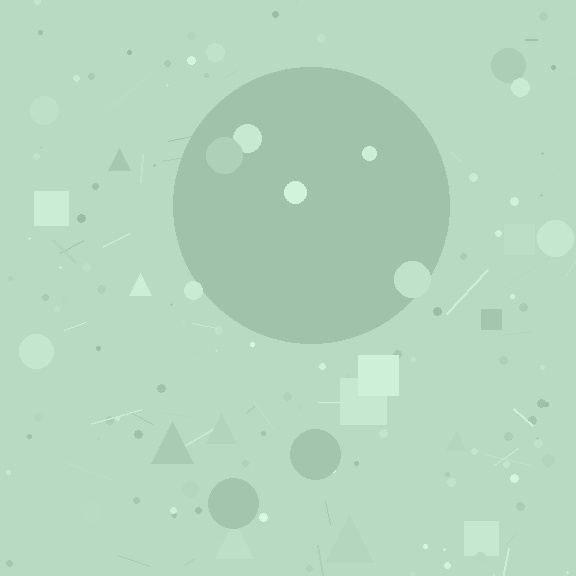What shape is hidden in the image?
A circle is hidden in the image.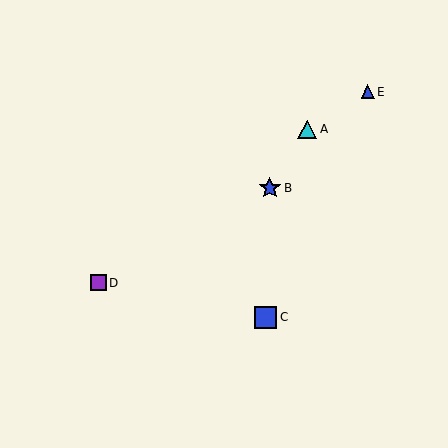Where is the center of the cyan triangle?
The center of the cyan triangle is at (307, 129).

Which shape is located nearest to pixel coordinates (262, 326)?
The blue square (labeled C) at (266, 317) is nearest to that location.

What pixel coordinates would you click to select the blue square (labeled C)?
Click at (266, 317) to select the blue square C.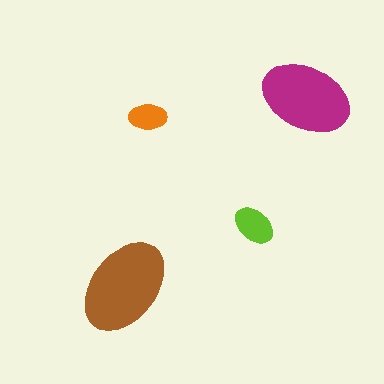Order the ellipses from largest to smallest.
the brown one, the magenta one, the lime one, the orange one.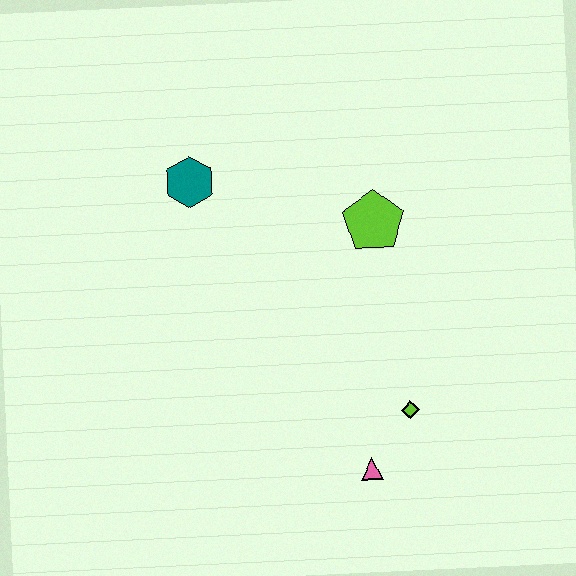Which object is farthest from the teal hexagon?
The pink triangle is farthest from the teal hexagon.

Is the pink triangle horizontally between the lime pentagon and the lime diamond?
No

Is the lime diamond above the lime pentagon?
No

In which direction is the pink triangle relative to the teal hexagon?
The pink triangle is below the teal hexagon.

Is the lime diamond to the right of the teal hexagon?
Yes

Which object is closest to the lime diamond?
The pink triangle is closest to the lime diamond.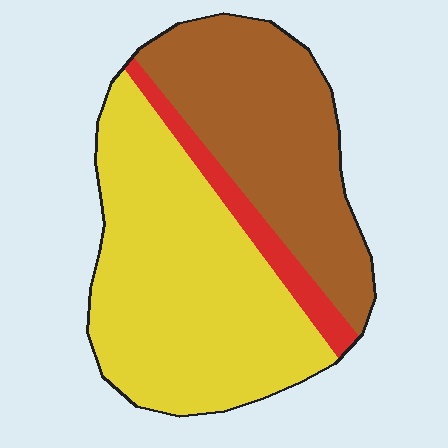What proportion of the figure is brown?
Brown covers about 40% of the figure.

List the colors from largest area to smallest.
From largest to smallest: yellow, brown, red.